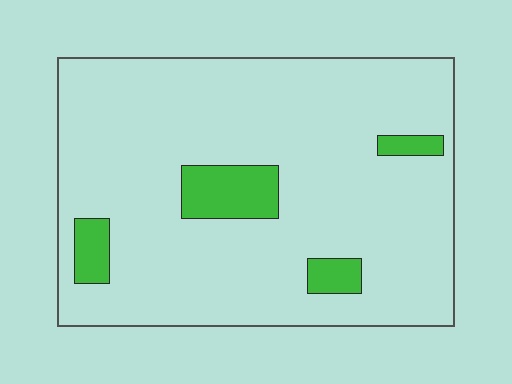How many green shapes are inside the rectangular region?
4.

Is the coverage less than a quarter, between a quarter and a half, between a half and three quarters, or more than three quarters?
Less than a quarter.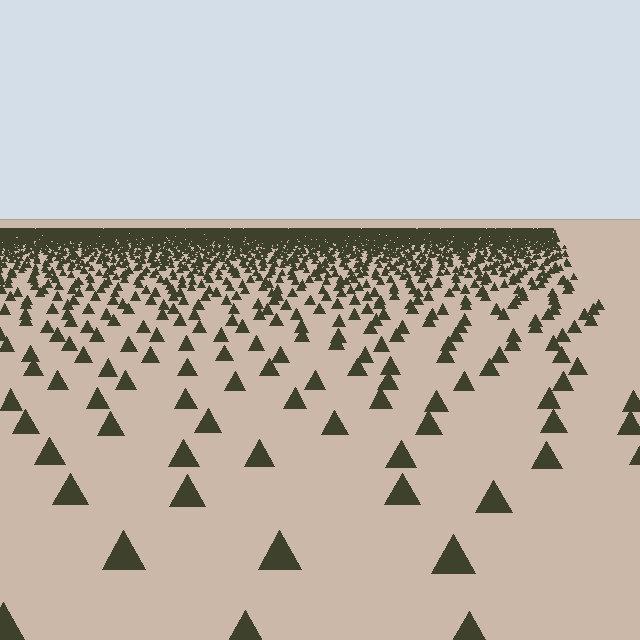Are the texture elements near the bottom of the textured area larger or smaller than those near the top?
Larger. Near the bottom, elements are closer to the viewer and appear at a bigger on-screen size.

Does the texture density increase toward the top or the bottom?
Density increases toward the top.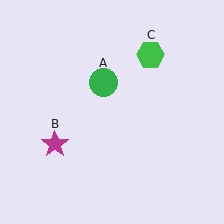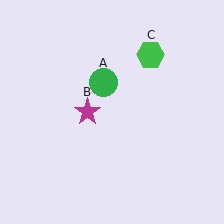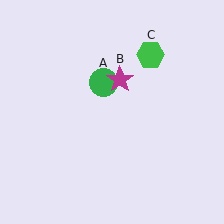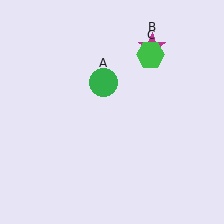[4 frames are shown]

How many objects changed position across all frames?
1 object changed position: magenta star (object B).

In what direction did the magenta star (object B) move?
The magenta star (object B) moved up and to the right.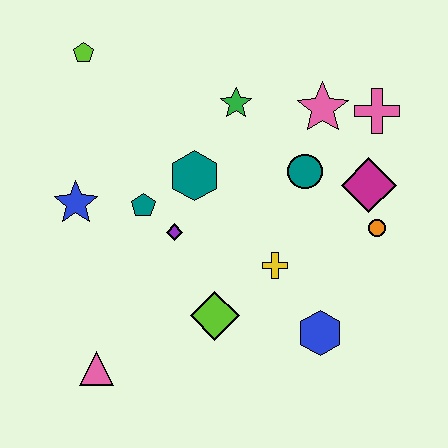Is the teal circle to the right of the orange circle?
No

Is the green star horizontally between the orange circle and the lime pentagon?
Yes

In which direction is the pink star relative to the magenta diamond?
The pink star is above the magenta diamond.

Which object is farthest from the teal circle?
The pink triangle is farthest from the teal circle.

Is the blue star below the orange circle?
No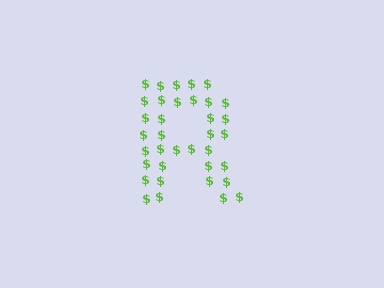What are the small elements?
The small elements are dollar signs.